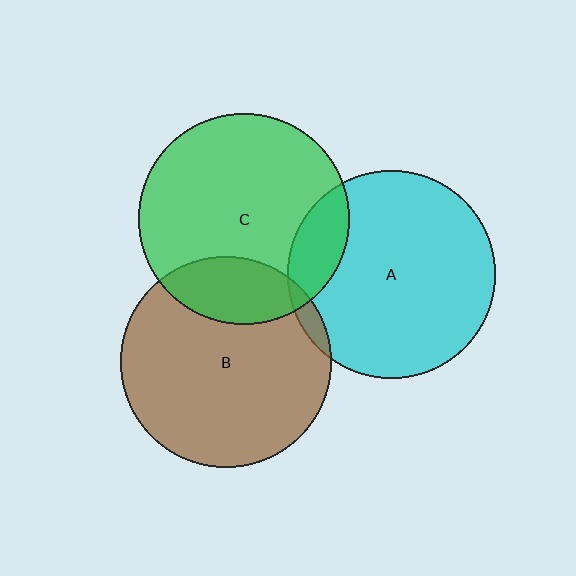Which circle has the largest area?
Circle B (brown).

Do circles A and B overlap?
Yes.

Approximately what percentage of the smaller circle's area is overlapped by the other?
Approximately 5%.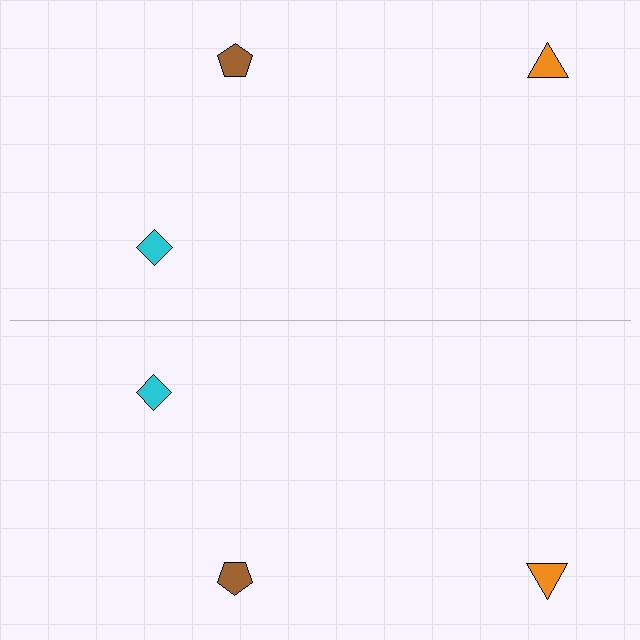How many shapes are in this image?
There are 6 shapes in this image.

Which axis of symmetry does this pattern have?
The pattern has a horizontal axis of symmetry running through the center of the image.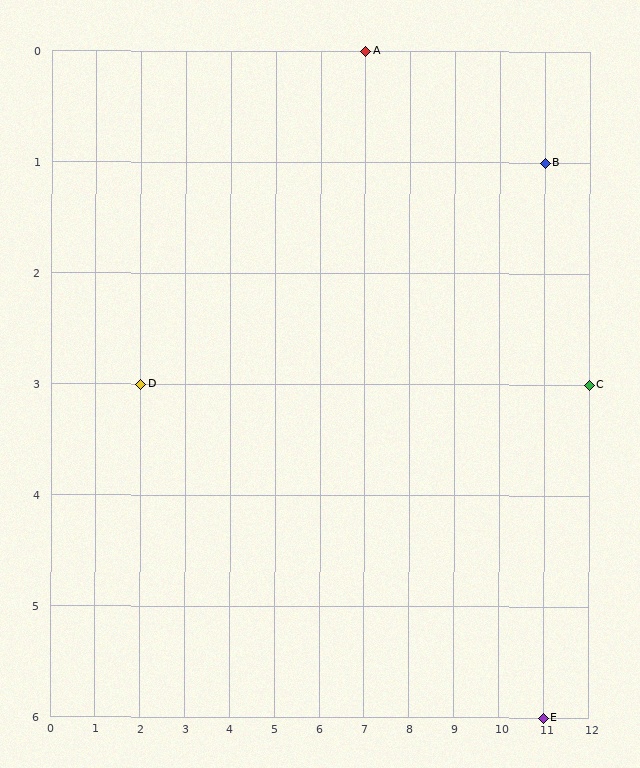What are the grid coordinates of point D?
Point D is at grid coordinates (2, 3).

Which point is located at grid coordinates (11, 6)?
Point E is at (11, 6).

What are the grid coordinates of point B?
Point B is at grid coordinates (11, 1).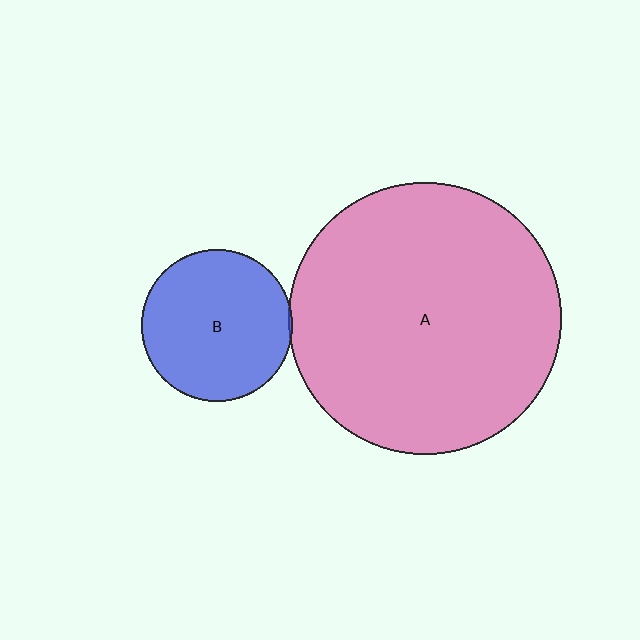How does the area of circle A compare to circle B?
Approximately 3.2 times.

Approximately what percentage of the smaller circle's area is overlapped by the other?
Approximately 5%.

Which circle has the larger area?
Circle A (pink).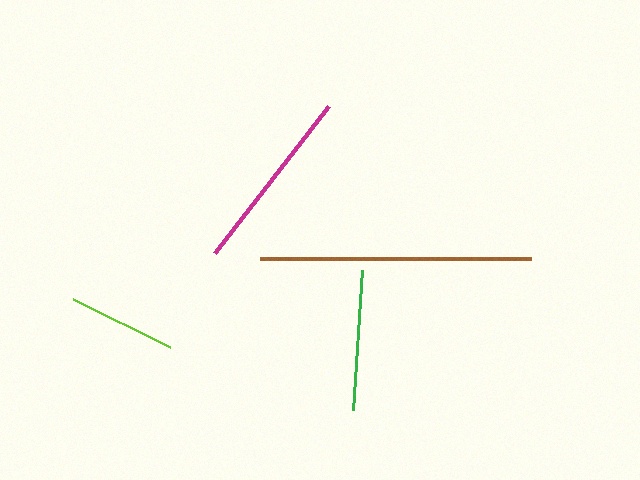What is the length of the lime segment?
The lime segment is approximately 108 pixels long.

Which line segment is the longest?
The brown line is the longest at approximately 271 pixels.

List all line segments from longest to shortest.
From longest to shortest: brown, magenta, green, lime.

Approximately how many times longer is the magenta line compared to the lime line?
The magenta line is approximately 1.7 times the length of the lime line.